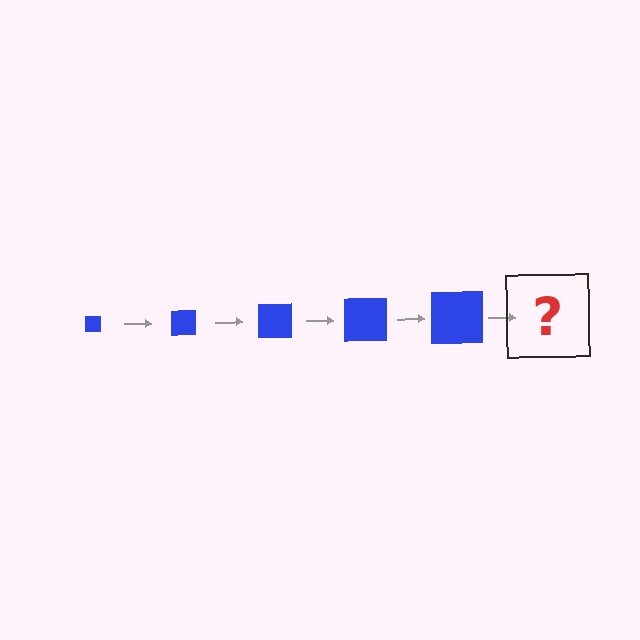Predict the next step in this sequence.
The next step is a blue square, larger than the previous one.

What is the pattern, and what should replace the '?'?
The pattern is that the square gets progressively larger each step. The '?' should be a blue square, larger than the previous one.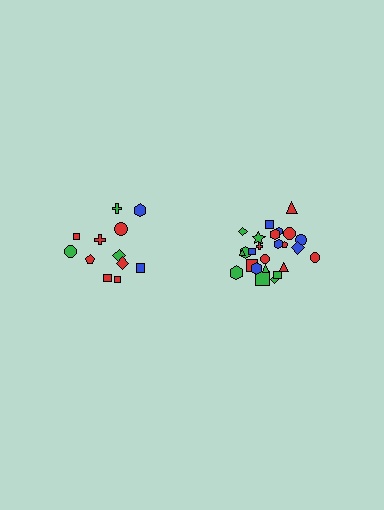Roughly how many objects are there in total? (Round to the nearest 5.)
Roughly 35 objects in total.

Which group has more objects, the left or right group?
The right group.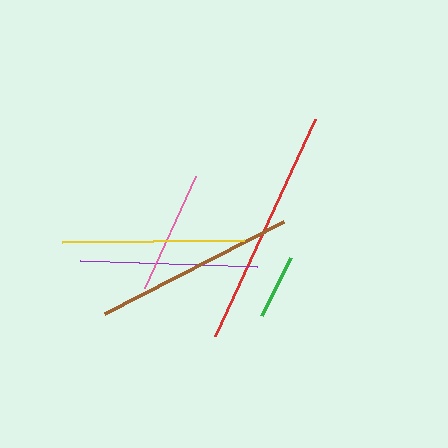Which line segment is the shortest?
The green line is the shortest at approximately 65 pixels.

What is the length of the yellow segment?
The yellow segment is approximately 182 pixels long.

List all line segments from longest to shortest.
From longest to shortest: red, brown, yellow, purple, pink, green.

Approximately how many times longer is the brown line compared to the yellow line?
The brown line is approximately 1.1 times the length of the yellow line.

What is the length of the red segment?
The red segment is approximately 238 pixels long.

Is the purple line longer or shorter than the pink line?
The purple line is longer than the pink line.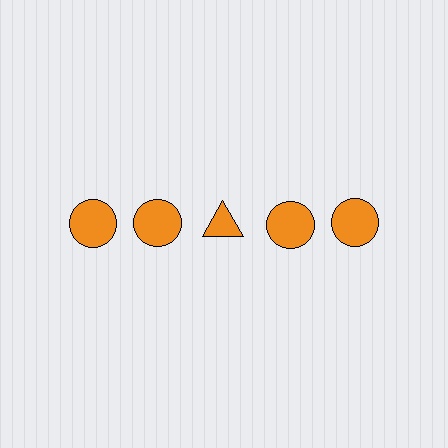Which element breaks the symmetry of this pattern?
The orange triangle in the top row, center column breaks the symmetry. All other shapes are orange circles.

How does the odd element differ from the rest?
It has a different shape: triangle instead of circle.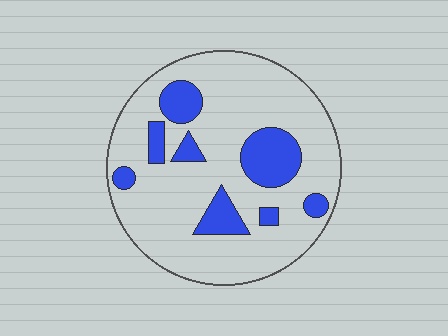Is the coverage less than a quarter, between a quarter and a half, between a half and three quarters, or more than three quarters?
Less than a quarter.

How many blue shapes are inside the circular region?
8.